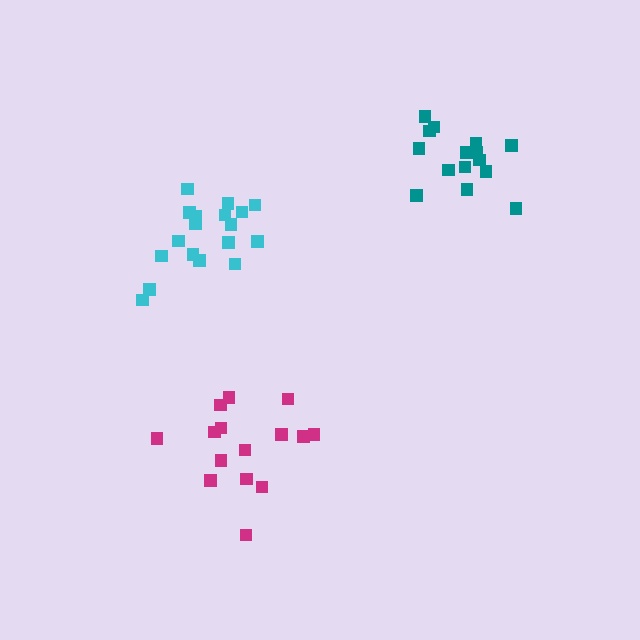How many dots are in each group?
Group 1: 15 dots, Group 2: 18 dots, Group 3: 16 dots (49 total).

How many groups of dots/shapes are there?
There are 3 groups.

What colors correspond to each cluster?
The clusters are colored: magenta, cyan, teal.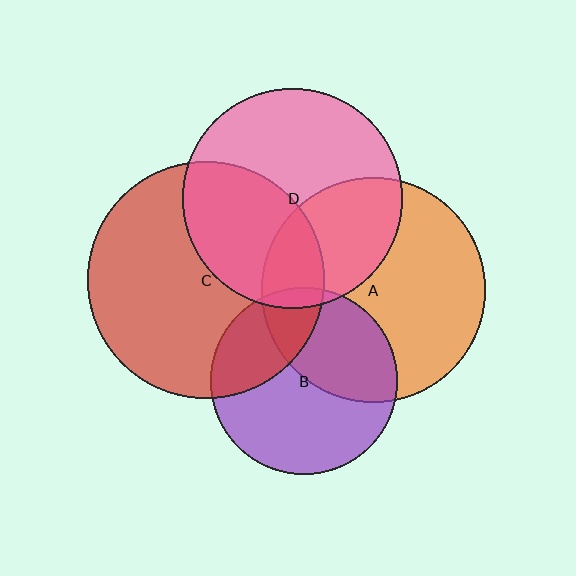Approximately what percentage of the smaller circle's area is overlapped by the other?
Approximately 20%.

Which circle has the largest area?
Circle C (red).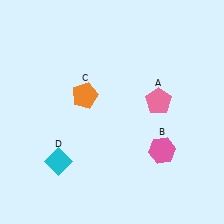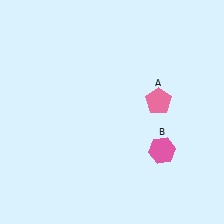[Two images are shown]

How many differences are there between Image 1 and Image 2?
There are 2 differences between the two images.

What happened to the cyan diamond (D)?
The cyan diamond (D) was removed in Image 2. It was in the bottom-left area of Image 1.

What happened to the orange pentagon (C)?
The orange pentagon (C) was removed in Image 2. It was in the top-left area of Image 1.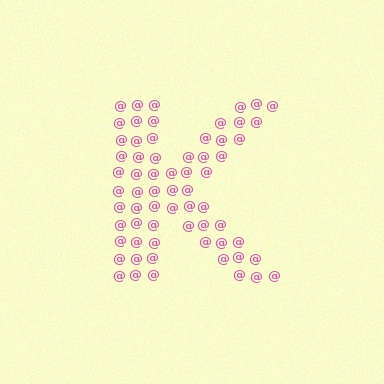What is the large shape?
The large shape is the letter K.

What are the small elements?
The small elements are at signs.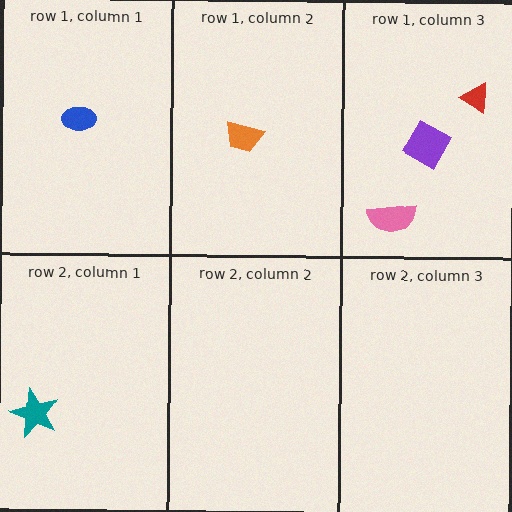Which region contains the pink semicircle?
The row 1, column 3 region.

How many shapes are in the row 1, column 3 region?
3.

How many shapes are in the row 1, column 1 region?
1.